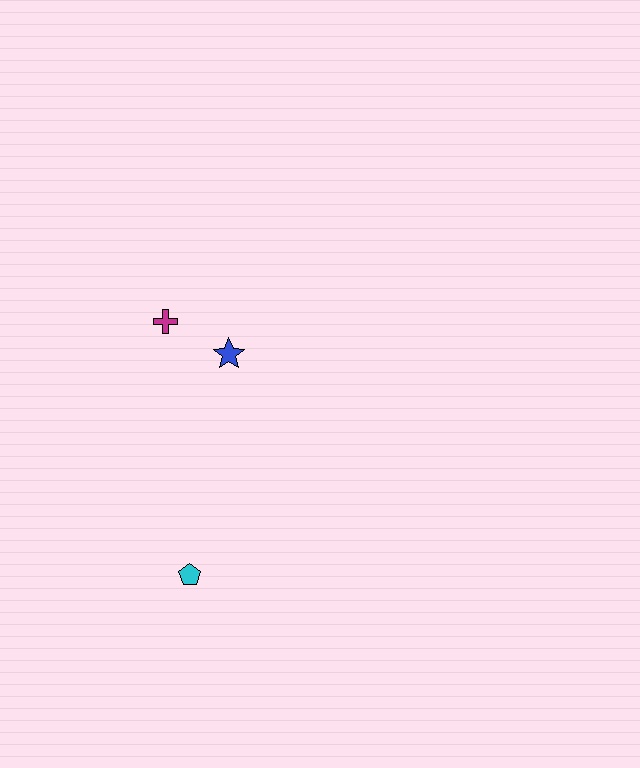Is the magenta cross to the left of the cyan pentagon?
Yes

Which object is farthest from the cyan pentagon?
The magenta cross is farthest from the cyan pentagon.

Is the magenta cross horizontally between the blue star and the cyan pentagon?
No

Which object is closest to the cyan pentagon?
The blue star is closest to the cyan pentagon.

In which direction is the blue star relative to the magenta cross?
The blue star is to the right of the magenta cross.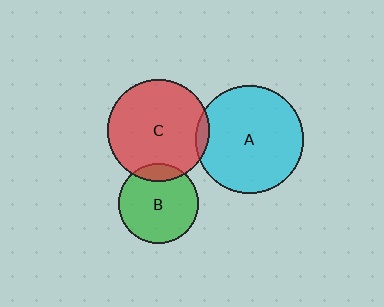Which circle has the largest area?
Circle A (cyan).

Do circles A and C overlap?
Yes.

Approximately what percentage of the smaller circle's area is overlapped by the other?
Approximately 5%.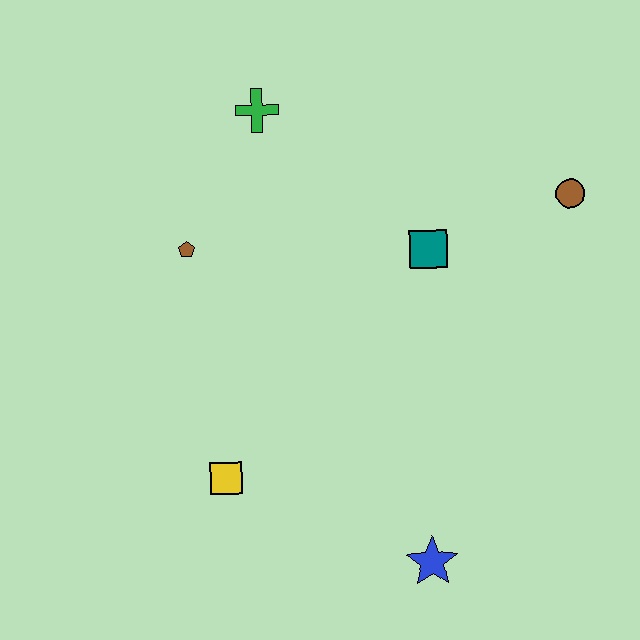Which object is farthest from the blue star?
The green cross is farthest from the blue star.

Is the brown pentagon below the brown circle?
Yes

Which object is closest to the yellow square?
The blue star is closest to the yellow square.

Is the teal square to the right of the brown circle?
No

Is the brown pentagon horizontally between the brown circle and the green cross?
No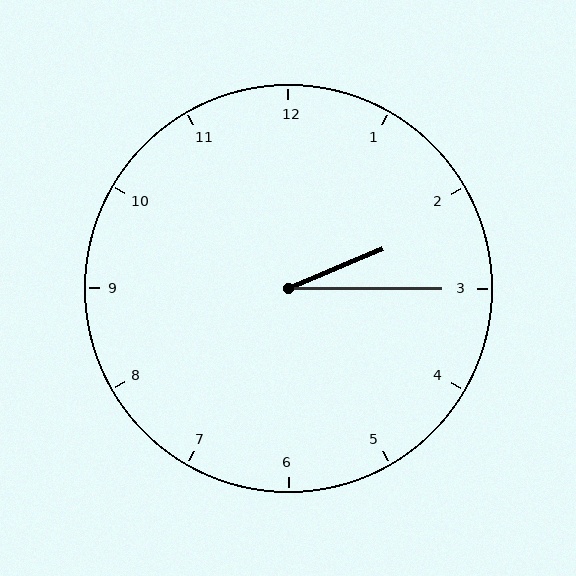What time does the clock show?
2:15.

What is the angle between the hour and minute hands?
Approximately 22 degrees.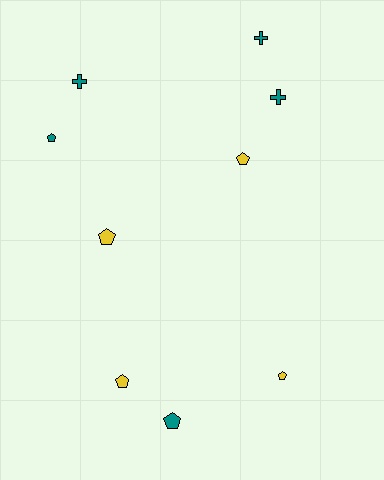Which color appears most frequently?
Teal, with 5 objects.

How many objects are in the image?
There are 9 objects.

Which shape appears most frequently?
Pentagon, with 6 objects.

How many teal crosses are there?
There are 3 teal crosses.